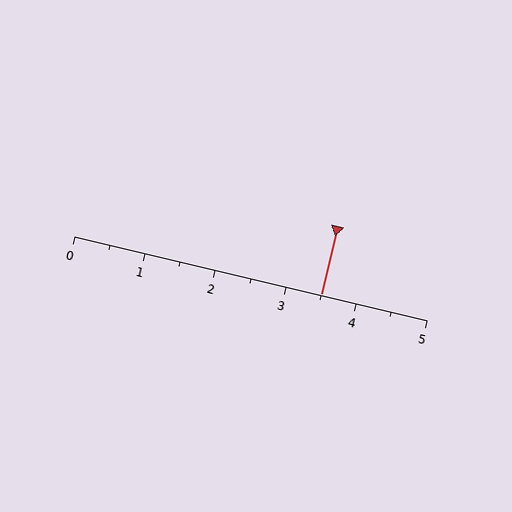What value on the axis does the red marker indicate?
The marker indicates approximately 3.5.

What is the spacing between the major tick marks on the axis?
The major ticks are spaced 1 apart.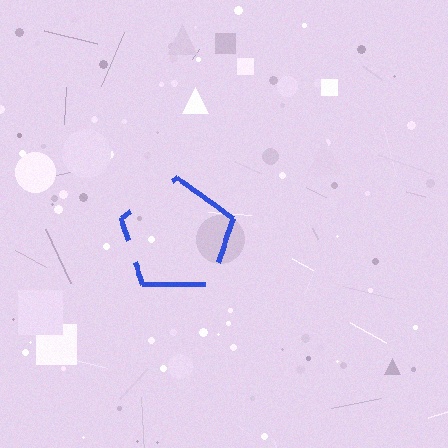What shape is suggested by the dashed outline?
The dashed outline suggests a pentagon.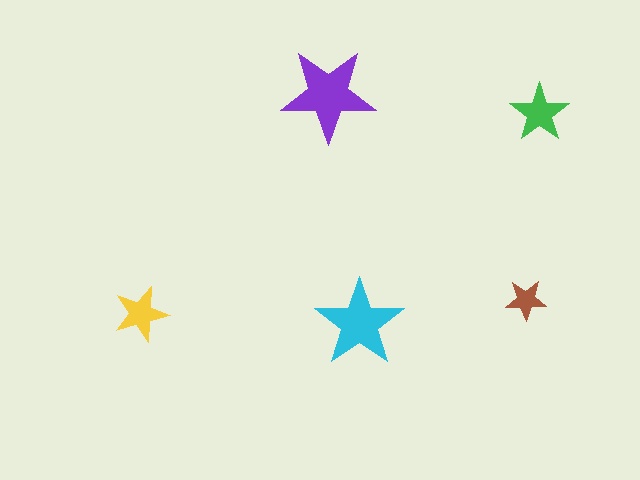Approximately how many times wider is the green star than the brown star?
About 1.5 times wider.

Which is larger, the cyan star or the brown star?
The cyan one.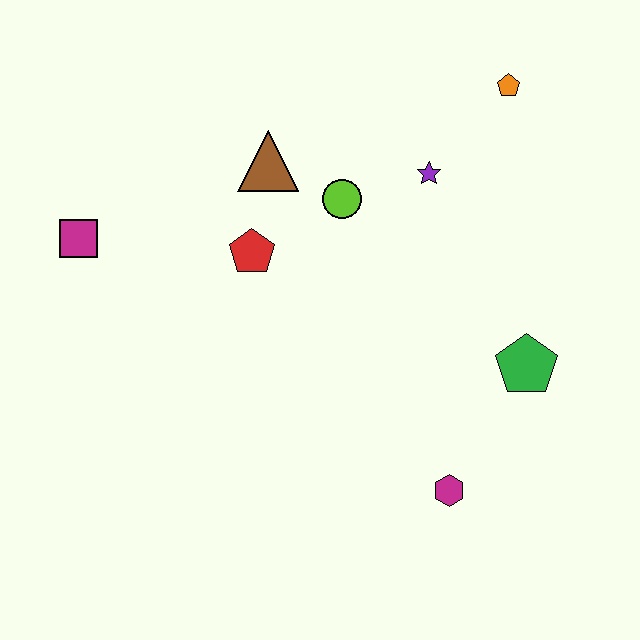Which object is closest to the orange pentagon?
The purple star is closest to the orange pentagon.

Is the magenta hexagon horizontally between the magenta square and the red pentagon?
No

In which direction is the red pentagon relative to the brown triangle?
The red pentagon is below the brown triangle.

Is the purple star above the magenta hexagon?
Yes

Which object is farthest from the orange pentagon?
The magenta square is farthest from the orange pentagon.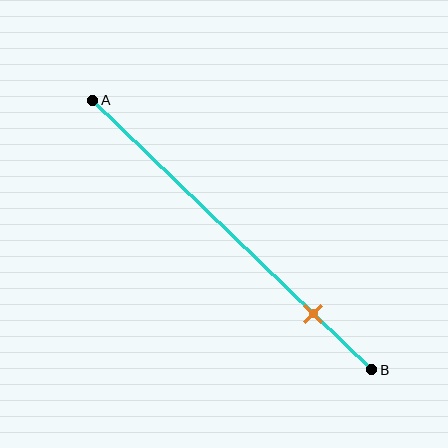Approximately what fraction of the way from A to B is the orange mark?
The orange mark is approximately 80% of the way from A to B.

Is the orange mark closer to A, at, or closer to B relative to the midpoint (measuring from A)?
The orange mark is closer to point B than the midpoint of segment AB.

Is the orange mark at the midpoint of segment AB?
No, the mark is at about 80% from A, not at the 50% midpoint.